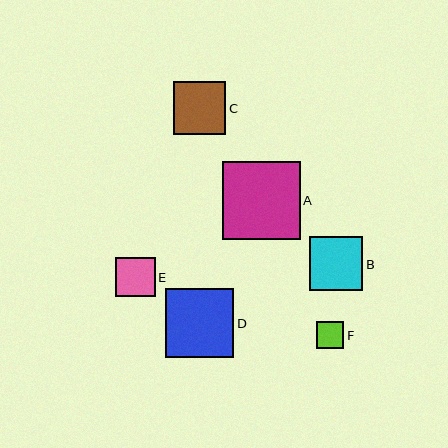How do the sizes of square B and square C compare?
Square B and square C are approximately the same size.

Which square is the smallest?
Square F is the smallest with a size of approximately 27 pixels.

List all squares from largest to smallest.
From largest to smallest: A, D, B, C, E, F.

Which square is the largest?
Square A is the largest with a size of approximately 78 pixels.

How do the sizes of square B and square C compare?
Square B and square C are approximately the same size.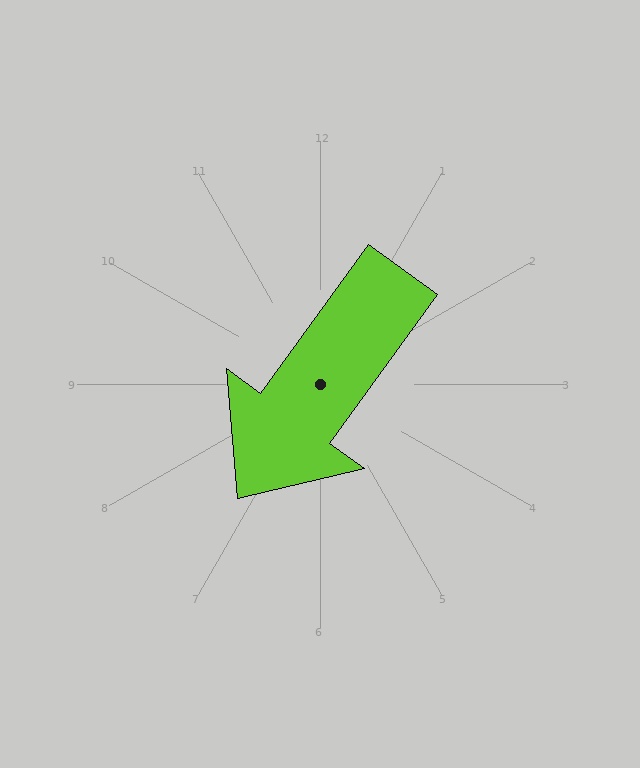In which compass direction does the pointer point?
Southwest.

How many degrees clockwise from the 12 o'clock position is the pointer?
Approximately 216 degrees.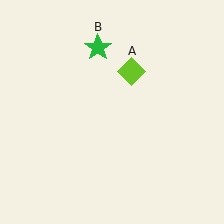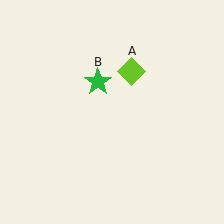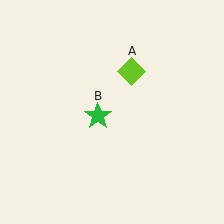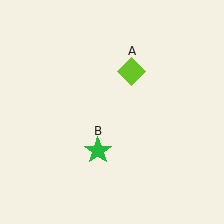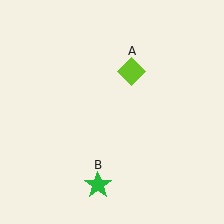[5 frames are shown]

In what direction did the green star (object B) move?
The green star (object B) moved down.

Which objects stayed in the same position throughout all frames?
Lime diamond (object A) remained stationary.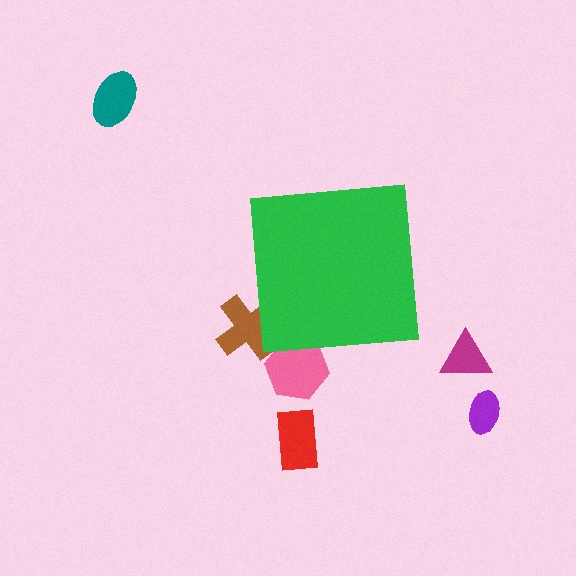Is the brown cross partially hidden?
Yes, the brown cross is partially hidden behind the green square.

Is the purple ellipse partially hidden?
No, the purple ellipse is fully visible.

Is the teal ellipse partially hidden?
No, the teal ellipse is fully visible.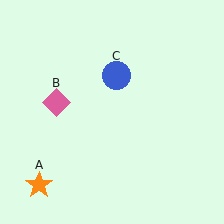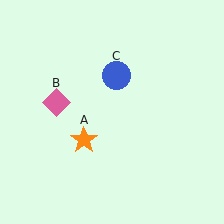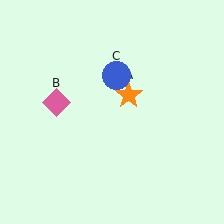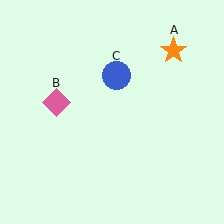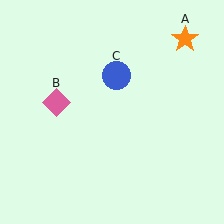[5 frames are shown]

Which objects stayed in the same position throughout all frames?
Pink diamond (object B) and blue circle (object C) remained stationary.